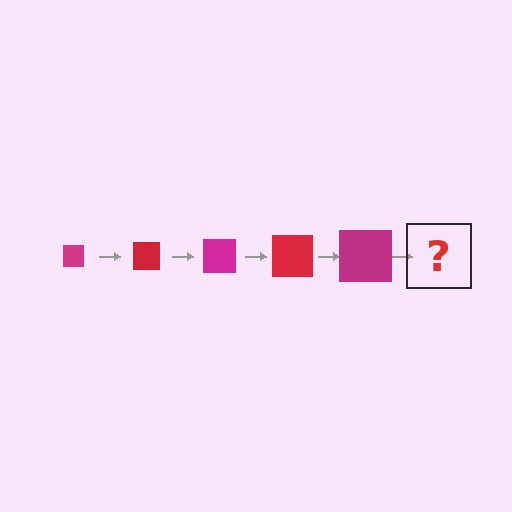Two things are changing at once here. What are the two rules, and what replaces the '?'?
The two rules are that the square grows larger each step and the color cycles through magenta and red. The '?' should be a red square, larger than the previous one.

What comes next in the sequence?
The next element should be a red square, larger than the previous one.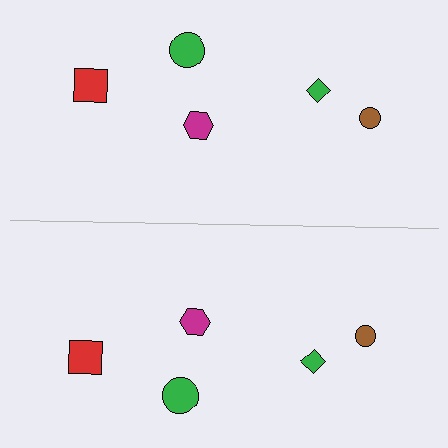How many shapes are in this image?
There are 10 shapes in this image.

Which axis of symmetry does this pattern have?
The pattern has a horizontal axis of symmetry running through the center of the image.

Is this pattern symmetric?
Yes, this pattern has bilateral (reflection) symmetry.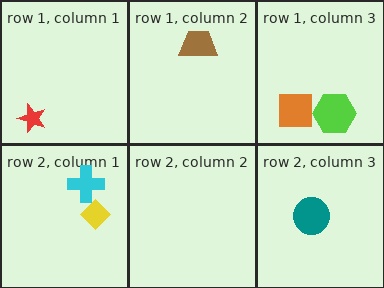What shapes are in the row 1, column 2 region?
The brown trapezoid.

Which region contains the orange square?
The row 1, column 3 region.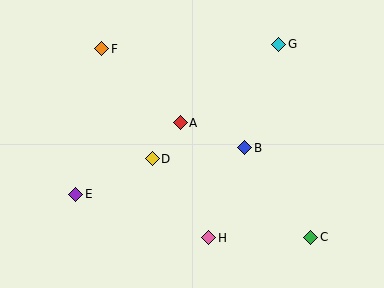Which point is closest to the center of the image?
Point A at (180, 123) is closest to the center.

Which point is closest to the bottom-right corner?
Point C is closest to the bottom-right corner.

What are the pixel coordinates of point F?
Point F is at (102, 49).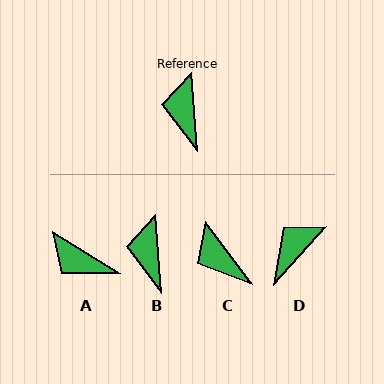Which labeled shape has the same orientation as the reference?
B.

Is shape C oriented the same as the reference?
No, it is off by about 32 degrees.